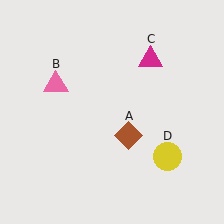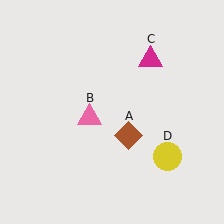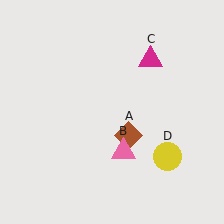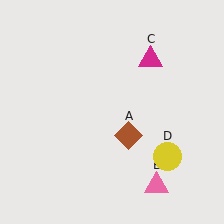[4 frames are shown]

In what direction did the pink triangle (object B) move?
The pink triangle (object B) moved down and to the right.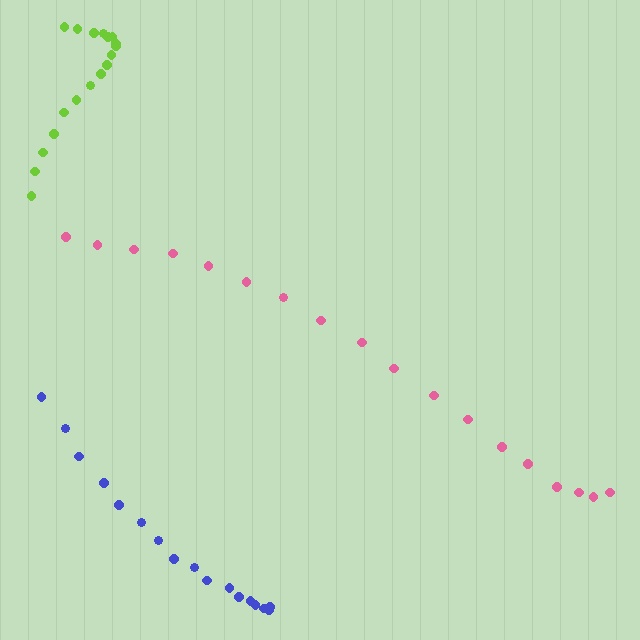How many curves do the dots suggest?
There are 3 distinct paths.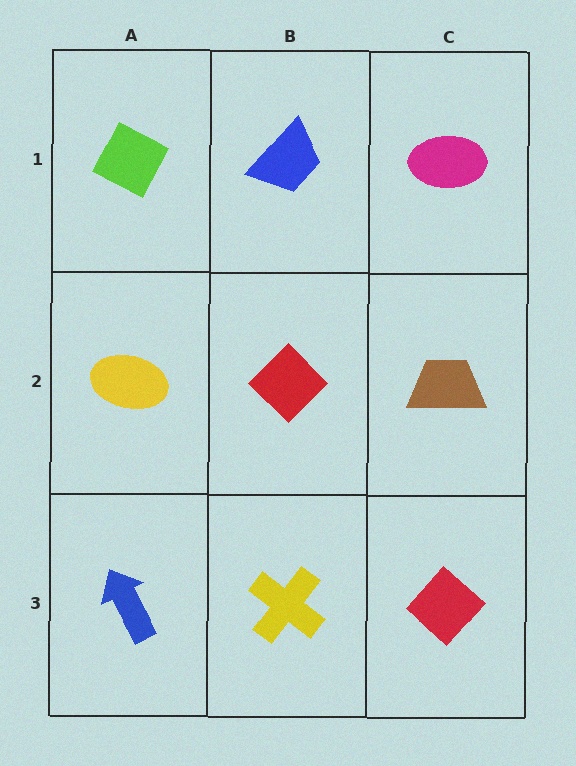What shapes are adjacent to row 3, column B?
A red diamond (row 2, column B), a blue arrow (row 3, column A), a red diamond (row 3, column C).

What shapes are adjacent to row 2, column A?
A lime diamond (row 1, column A), a blue arrow (row 3, column A), a red diamond (row 2, column B).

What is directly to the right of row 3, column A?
A yellow cross.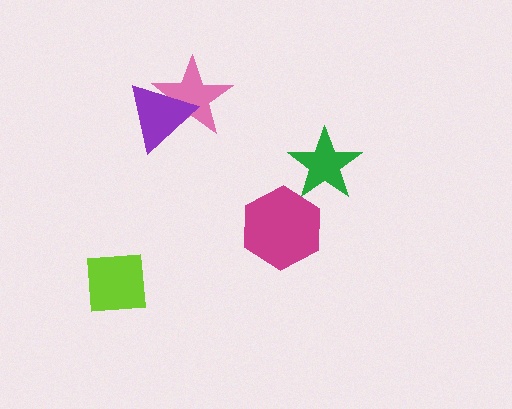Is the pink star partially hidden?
Yes, it is partially covered by another shape.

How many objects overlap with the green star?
0 objects overlap with the green star.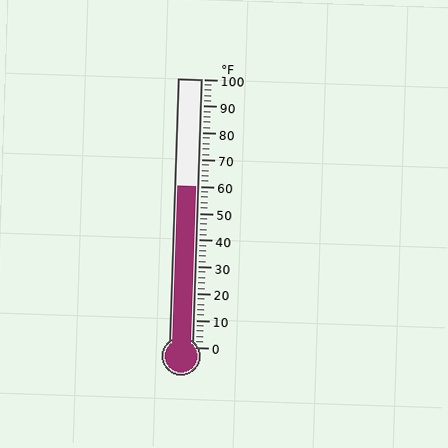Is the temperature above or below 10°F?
The temperature is above 10°F.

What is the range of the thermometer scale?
The thermometer scale ranges from 0°F to 100°F.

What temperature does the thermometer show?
The thermometer shows approximately 60°F.